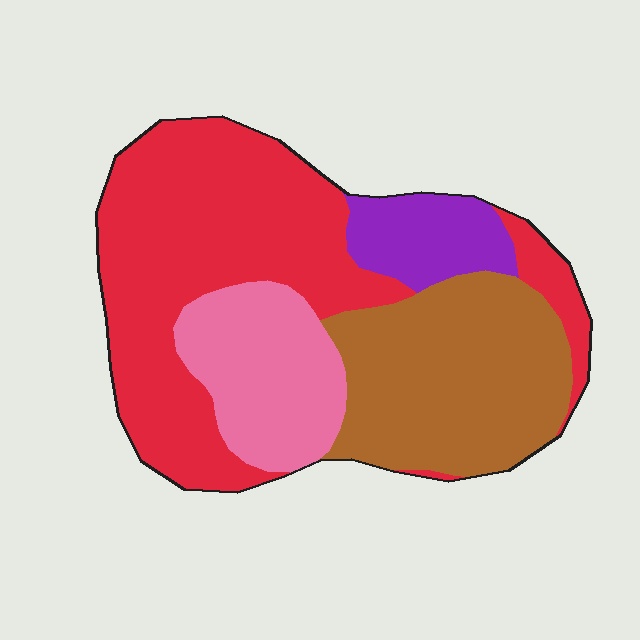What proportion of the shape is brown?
Brown covers about 30% of the shape.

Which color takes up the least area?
Purple, at roughly 10%.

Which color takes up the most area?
Red, at roughly 45%.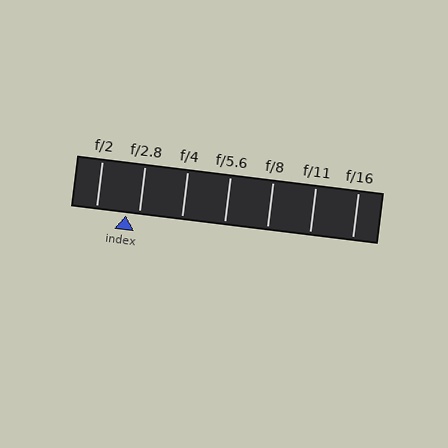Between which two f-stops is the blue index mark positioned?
The index mark is between f/2 and f/2.8.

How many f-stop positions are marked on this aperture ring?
There are 7 f-stop positions marked.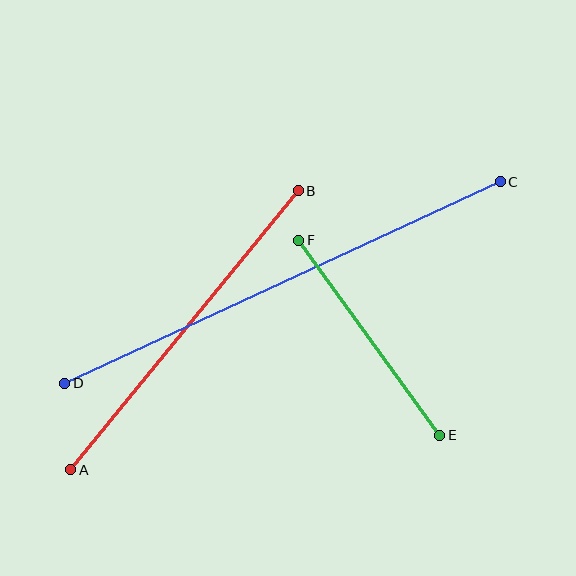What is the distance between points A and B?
The distance is approximately 360 pixels.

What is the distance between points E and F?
The distance is approximately 240 pixels.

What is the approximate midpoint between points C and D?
The midpoint is at approximately (282, 282) pixels.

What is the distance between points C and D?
The distance is approximately 480 pixels.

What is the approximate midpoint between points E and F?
The midpoint is at approximately (369, 338) pixels.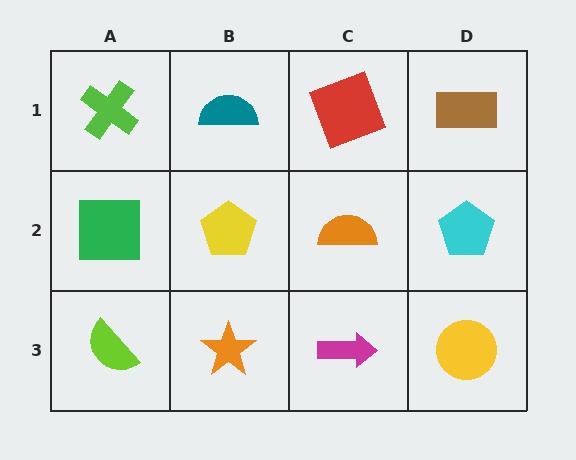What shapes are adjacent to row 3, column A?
A green square (row 2, column A), an orange star (row 3, column B).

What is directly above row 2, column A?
A lime cross.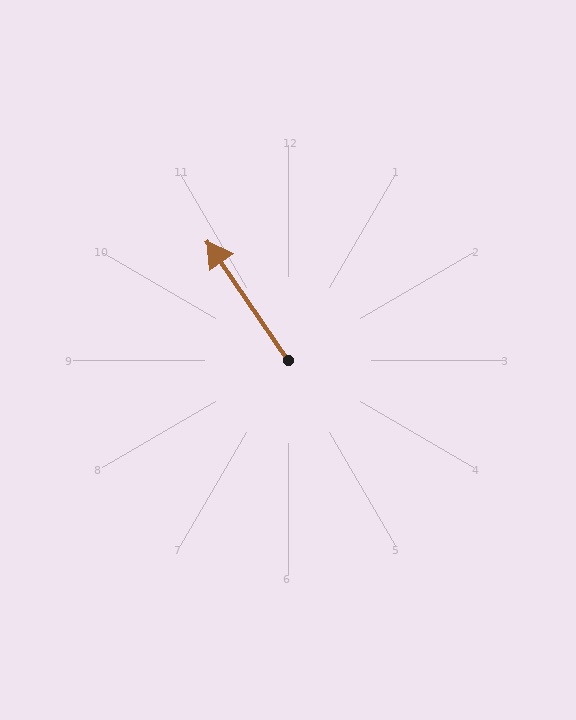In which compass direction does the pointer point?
Northwest.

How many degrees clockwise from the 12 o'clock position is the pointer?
Approximately 326 degrees.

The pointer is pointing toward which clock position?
Roughly 11 o'clock.